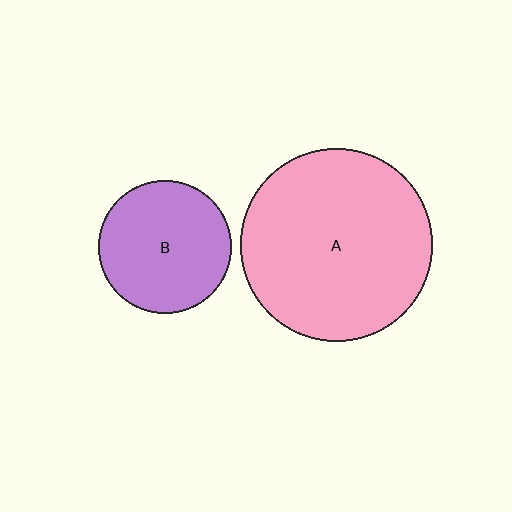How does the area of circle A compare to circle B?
Approximately 2.1 times.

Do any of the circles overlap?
No, none of the circles overlap.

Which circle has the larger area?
Circle A (pink).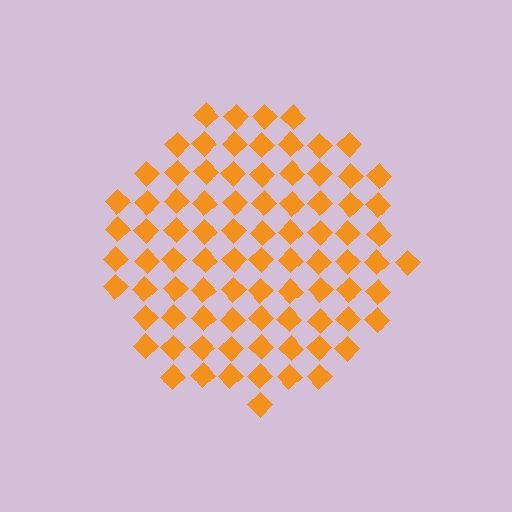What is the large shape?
The large shape is a circle.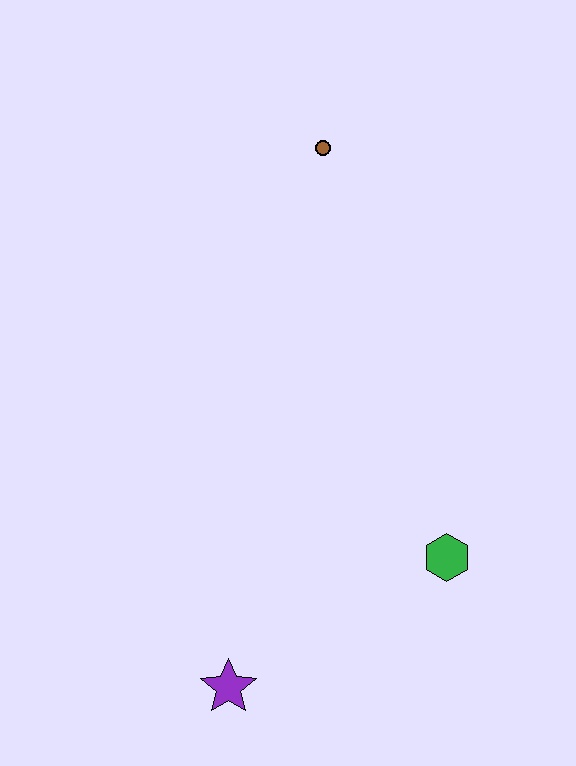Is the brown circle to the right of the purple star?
Yes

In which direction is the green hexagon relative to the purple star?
The green hexagon is to the right of the purple star.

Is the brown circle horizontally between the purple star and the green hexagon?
Yes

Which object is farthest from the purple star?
The brown circle is farthest from the purple star.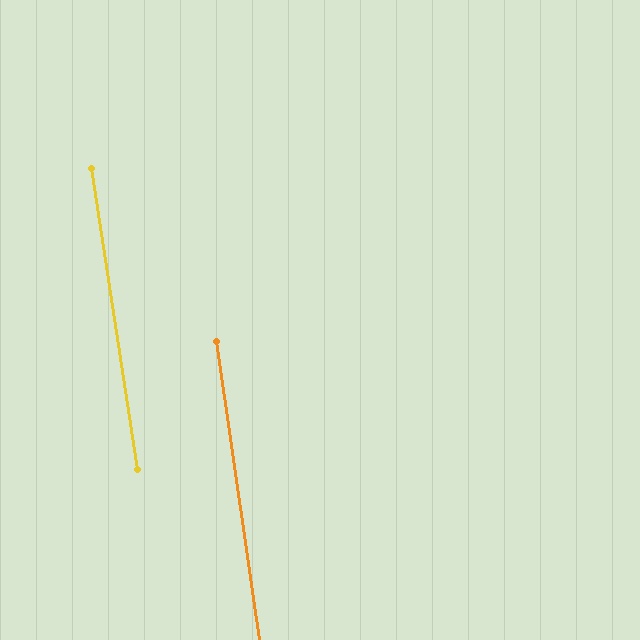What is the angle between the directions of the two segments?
Approximately 0 degrees.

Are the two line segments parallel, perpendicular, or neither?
Parallel — their directions differ by only 0.5°.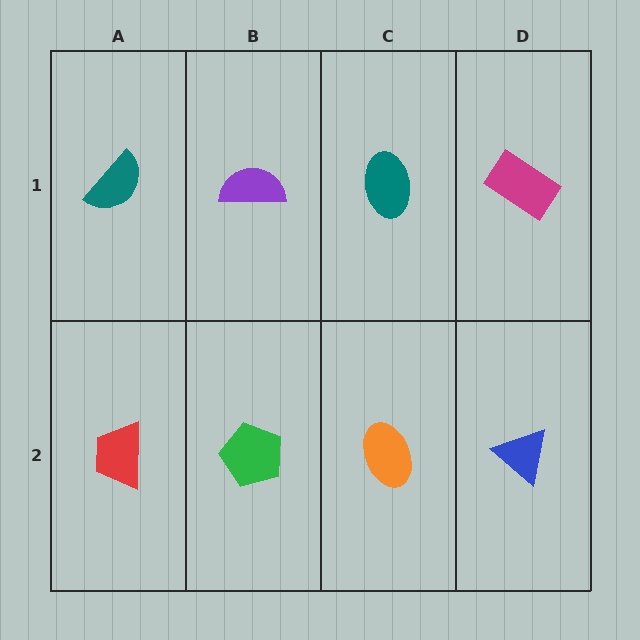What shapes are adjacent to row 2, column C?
A teal ellipse (row 1, column C), a green pentagon (row 2, column B), a blue triangle (row 2, column D).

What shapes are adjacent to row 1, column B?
A green pentagon (row 2, column B), a teal semicircle (row 1, column A), a teal ellipse (row 1, column C).